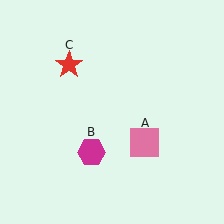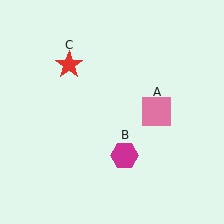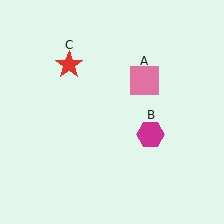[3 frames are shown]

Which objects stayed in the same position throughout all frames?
Red star (object C) remained stationary.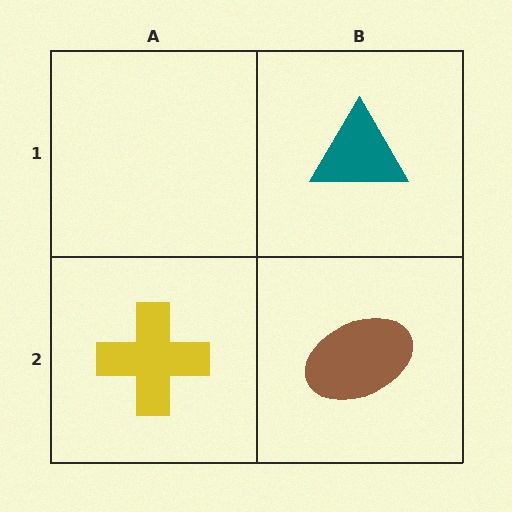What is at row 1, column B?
A teal triangle.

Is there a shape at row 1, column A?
No, that cell is empty.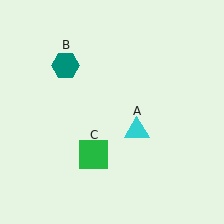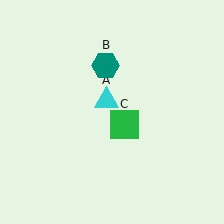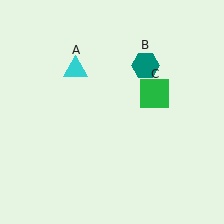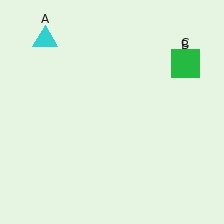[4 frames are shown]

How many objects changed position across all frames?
3 objects changed position: cyan triangle (object A), teal hexagon (object B), green square (object C).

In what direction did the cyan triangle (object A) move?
The cyan triangle (object A) moved up and to the left.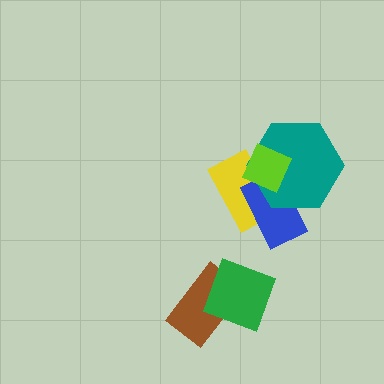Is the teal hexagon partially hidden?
Yes, it is partially covered by another shape.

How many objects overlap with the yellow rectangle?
3 objects overlap with the yellow rectangle.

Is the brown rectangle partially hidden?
Yes, it is partially covered by another shape.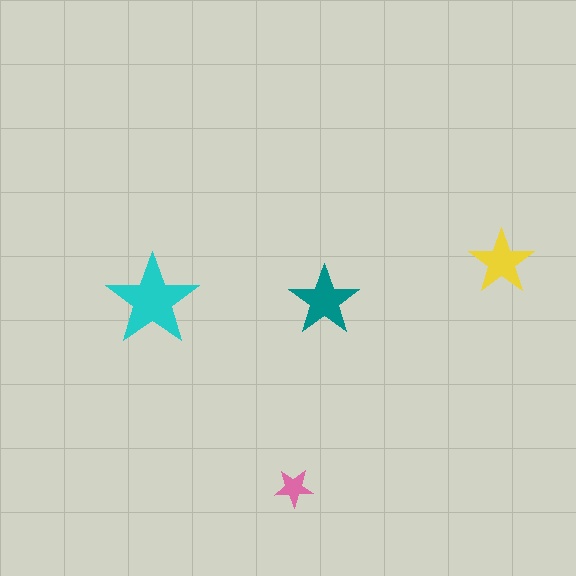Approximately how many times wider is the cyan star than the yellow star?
About 1.5 times wider.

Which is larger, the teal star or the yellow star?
The teal one.